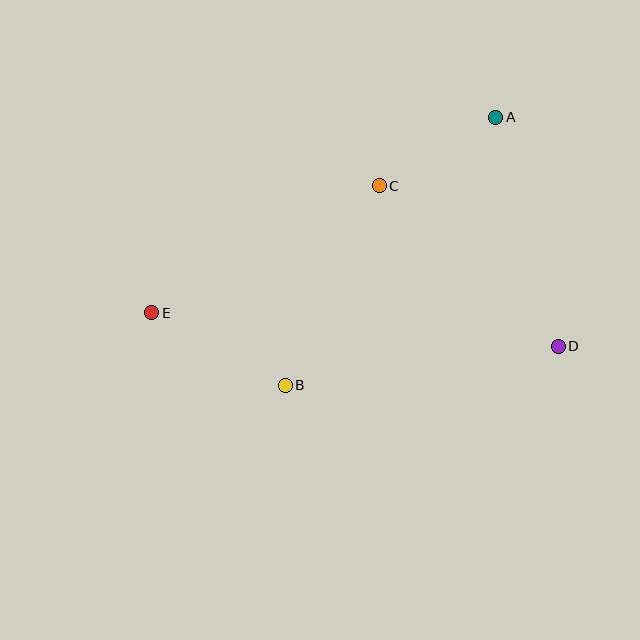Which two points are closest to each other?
Points A and C are closest to each other.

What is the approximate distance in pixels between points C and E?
The distance between C and E is approximately 261 pixels.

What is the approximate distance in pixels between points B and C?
The distance between B and C is approximately 221 pixels.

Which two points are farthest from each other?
Points D and E are farthest from each other.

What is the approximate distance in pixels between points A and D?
The distance between A and D is approximately 237 pixels.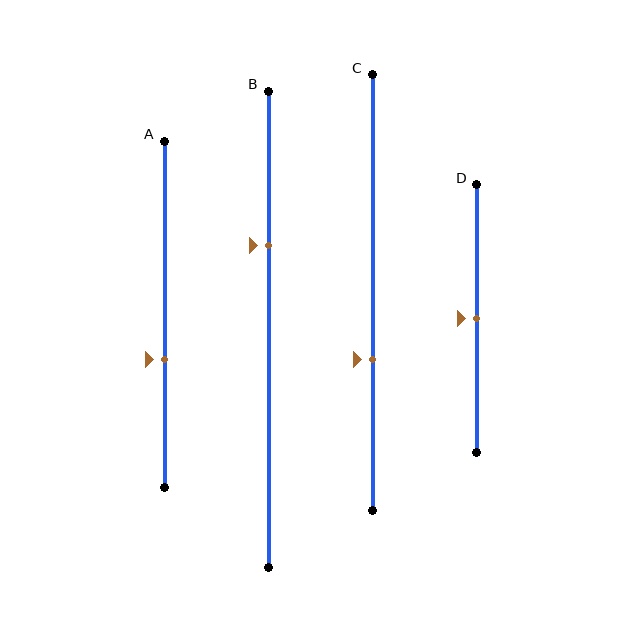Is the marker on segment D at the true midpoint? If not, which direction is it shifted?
Yes, the marker on segment D is at the true midpoint.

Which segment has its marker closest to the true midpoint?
Segment D has its marker closest to the true midpoint.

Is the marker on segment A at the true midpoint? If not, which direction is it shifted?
No, the marker on segment A is shifted downward by about 13% of the segment length.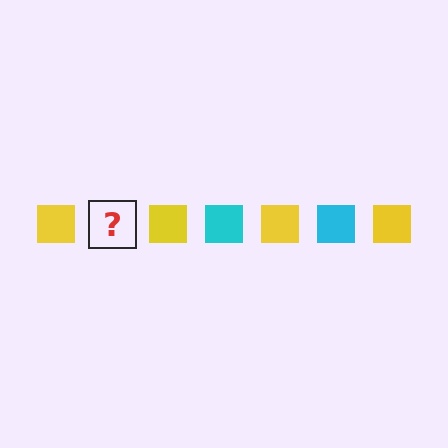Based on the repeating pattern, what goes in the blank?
The blank should be a cyan square.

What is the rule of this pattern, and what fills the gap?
The rule is that the pattern cycles through yellow, cyan squares. The gap should be filled with a cyan square.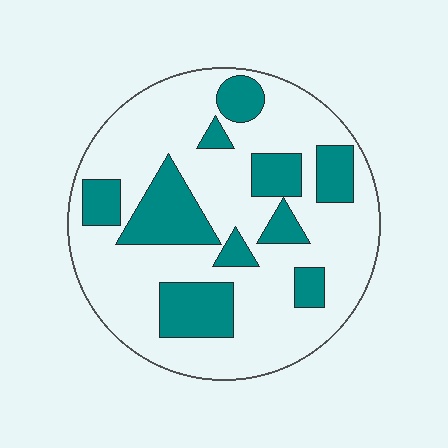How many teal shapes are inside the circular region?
10.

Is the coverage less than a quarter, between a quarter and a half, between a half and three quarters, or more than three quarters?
Between a quarter and a half.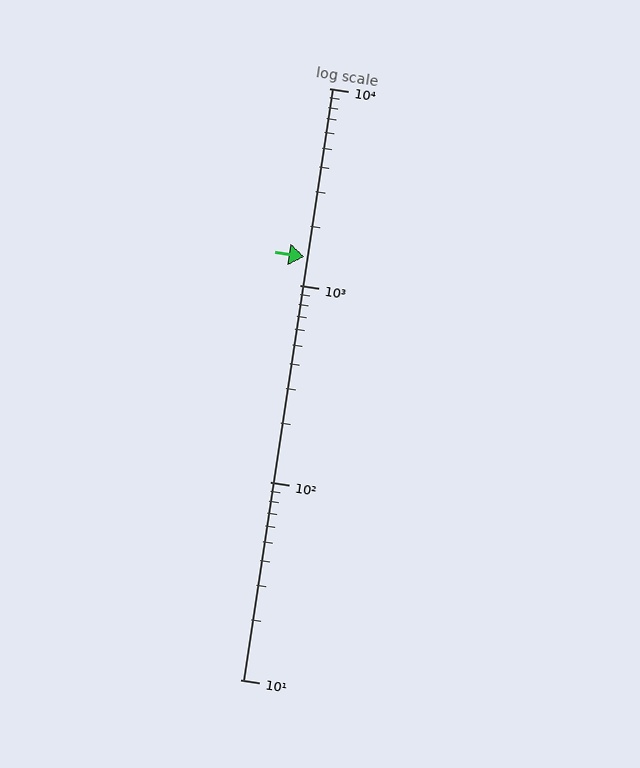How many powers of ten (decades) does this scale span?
The scale spans 3 decades, from 10 to 10000.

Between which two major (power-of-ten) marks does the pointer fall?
The pointer is between 1000 and 10000.